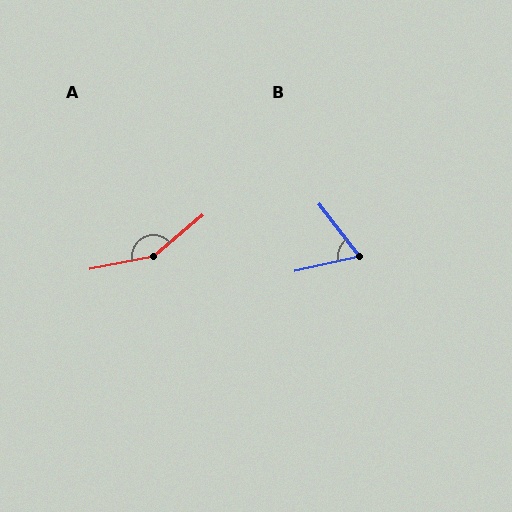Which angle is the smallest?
B, at approximately 65 degrees.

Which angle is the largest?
A, at approximately 151 degrees.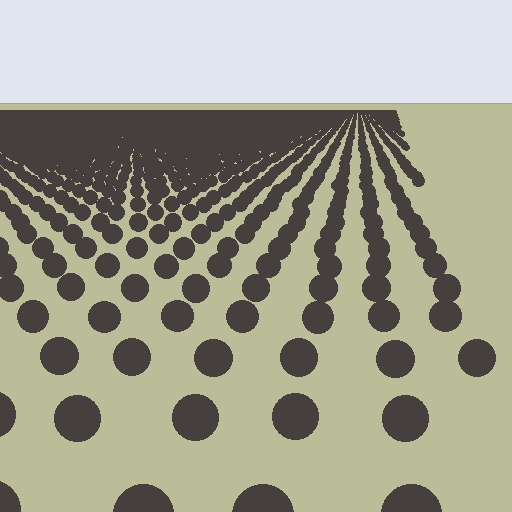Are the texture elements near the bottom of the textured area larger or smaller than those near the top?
Larger. Near the bottom, elements are closer to the viewer and appear at a bigger on-screen size.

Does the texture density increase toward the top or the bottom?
Density increases toward the top.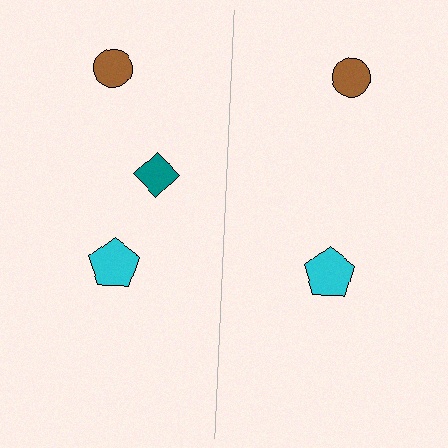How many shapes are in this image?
There are 5 shapes in this image.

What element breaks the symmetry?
A teal diamond is missing from the right side.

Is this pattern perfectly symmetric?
No, the pattern is not perfectly symmetric. A teal diamond is missing from the right side.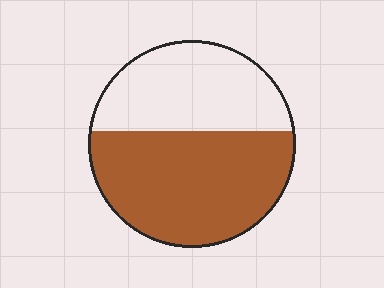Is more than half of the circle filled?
Yes.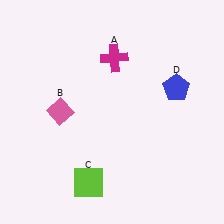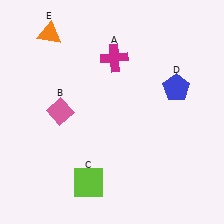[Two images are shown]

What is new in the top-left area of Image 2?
An orange triangle (E) was added in the top-left area of Image 2.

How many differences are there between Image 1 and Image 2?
There is 1 difference between the two images.